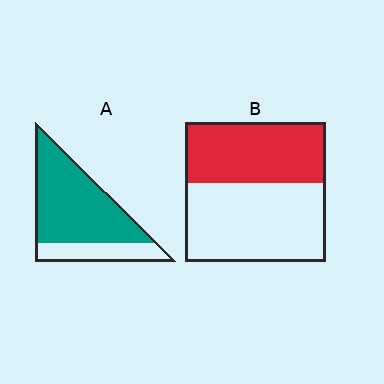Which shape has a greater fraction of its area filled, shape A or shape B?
Shape A.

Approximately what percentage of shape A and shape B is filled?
A is approximately 75% and B is approximately 45%.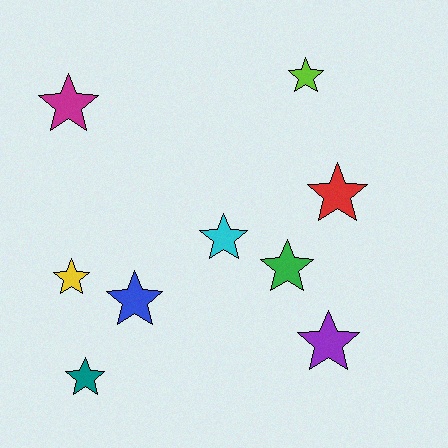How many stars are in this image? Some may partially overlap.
There are 9 stars.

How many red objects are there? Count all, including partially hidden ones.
There is 1 red object.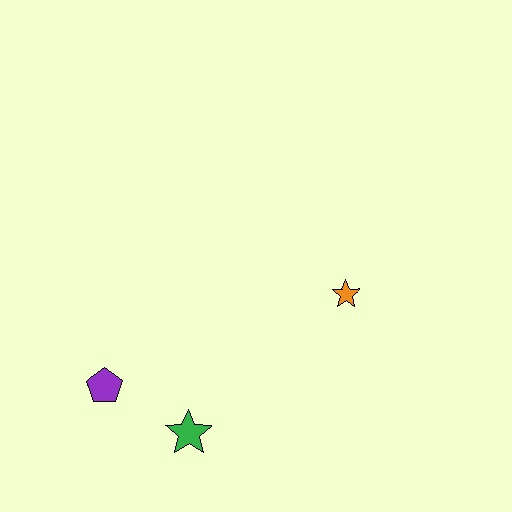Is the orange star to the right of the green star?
Yes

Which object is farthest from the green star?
The orange star is farthest from the green star.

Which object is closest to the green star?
The purple pentagon is closest to the green star.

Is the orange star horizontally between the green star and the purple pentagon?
No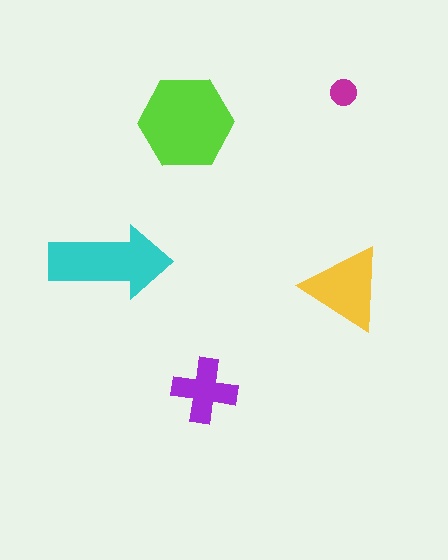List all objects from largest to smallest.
The lime hexagon, the cyan arrow, the yellow triangle, the purple cross, the magenta circle.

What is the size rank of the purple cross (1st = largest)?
4th.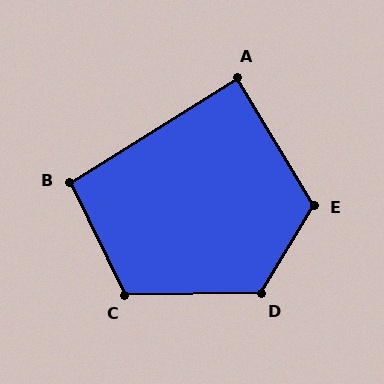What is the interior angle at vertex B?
Approximately 96 degrees (obtuse).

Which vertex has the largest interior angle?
D, at approximately 122 degrees.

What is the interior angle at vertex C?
Approximately 115 degrees (obtuse).